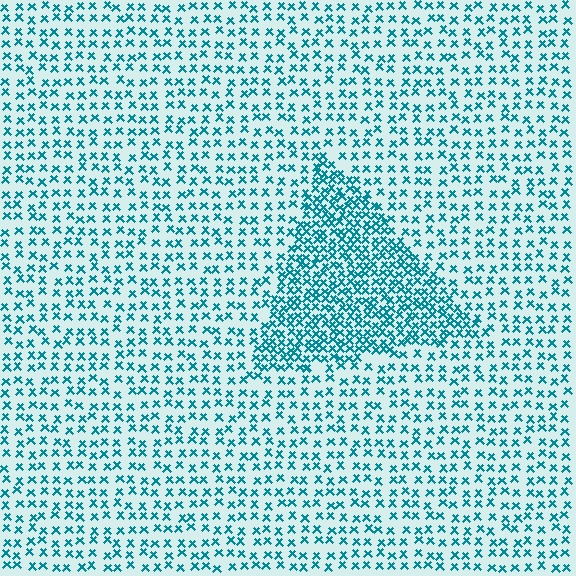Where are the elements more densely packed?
The elements are more densely packed inside the triangle boundary.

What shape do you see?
I see a triangle.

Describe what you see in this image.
The image contains small teal elements arranged at two different densities. A triangle-shaped region is visible where the elements are more densely packed than the surrounding area.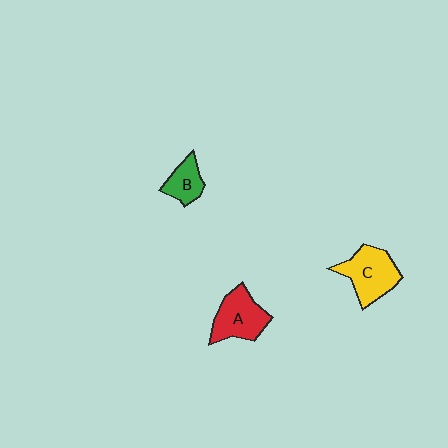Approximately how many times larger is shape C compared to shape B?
Approximately 1.8 times.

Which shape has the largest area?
Shape C (yellow).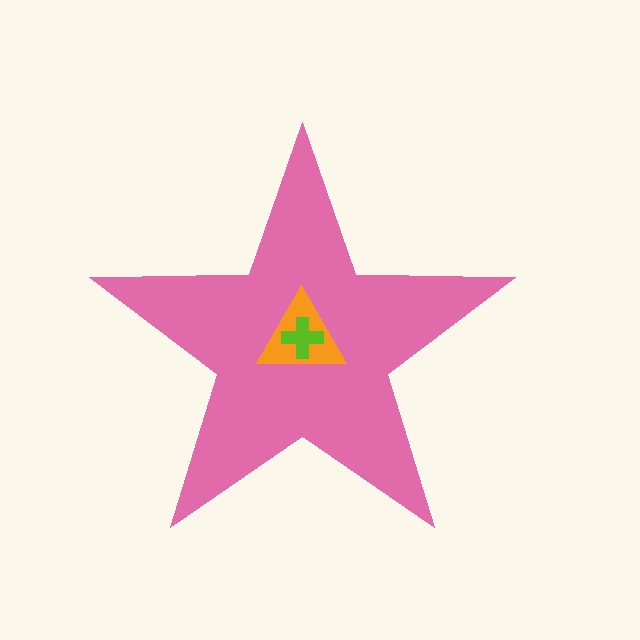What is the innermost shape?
The lime cross.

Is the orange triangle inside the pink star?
Yes.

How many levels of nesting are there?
3.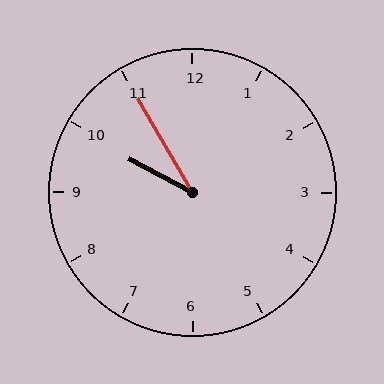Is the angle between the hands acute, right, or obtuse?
It is acute.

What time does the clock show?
9:55.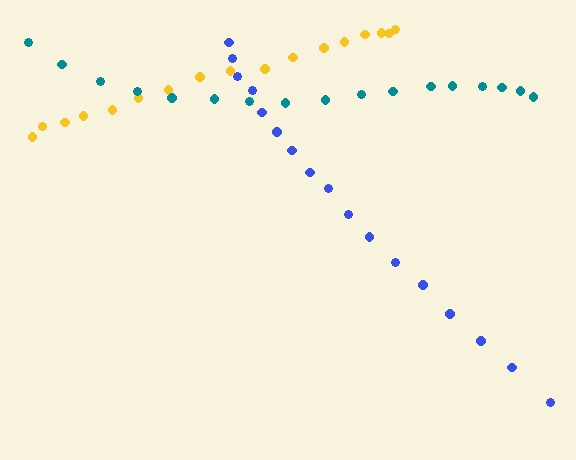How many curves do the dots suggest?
There are 3 distinct paths.